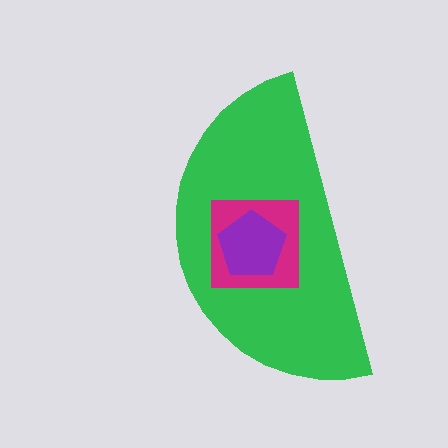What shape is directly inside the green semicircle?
The magenta square.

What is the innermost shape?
The purple pentagon.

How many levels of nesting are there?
3.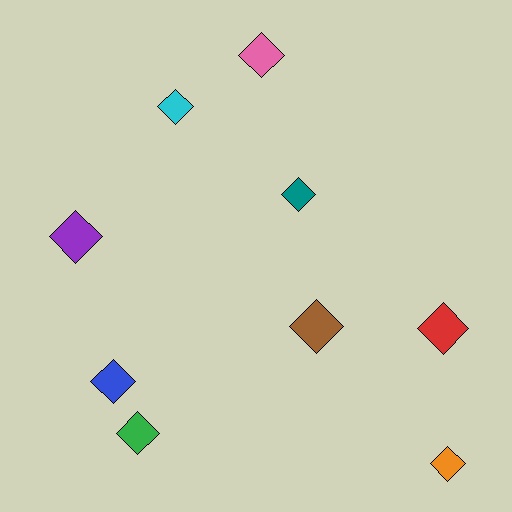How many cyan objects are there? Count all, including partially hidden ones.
There is 1 cyan object.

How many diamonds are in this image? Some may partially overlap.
There are 9 diamonds.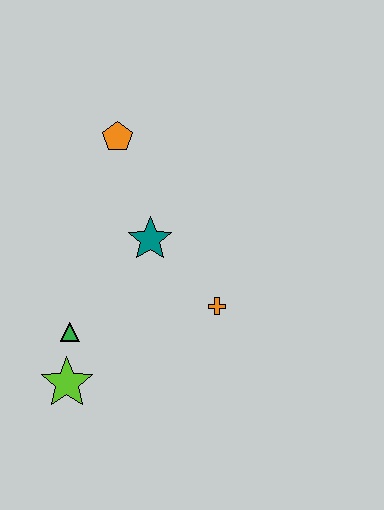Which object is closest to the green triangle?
The lime star is closest to the green triangle.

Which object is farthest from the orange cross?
The orange pentagon is farthest from the orange cross.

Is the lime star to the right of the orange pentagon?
No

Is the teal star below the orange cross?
No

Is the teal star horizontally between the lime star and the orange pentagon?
No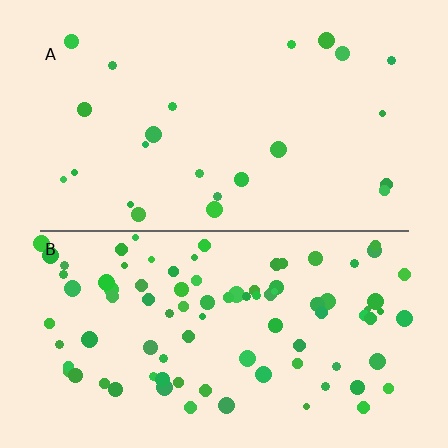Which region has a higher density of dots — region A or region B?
B (the bottom).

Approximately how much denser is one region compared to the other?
Approximately 3.7× — region B over region A.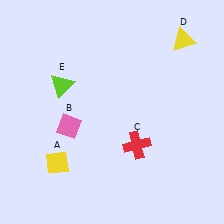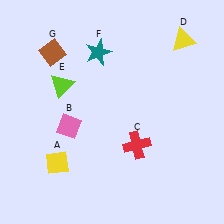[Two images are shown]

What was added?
A teal star (F), a brown diamond (G) were added in Image 2.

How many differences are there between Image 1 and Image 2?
There are 2 differences between the two images.